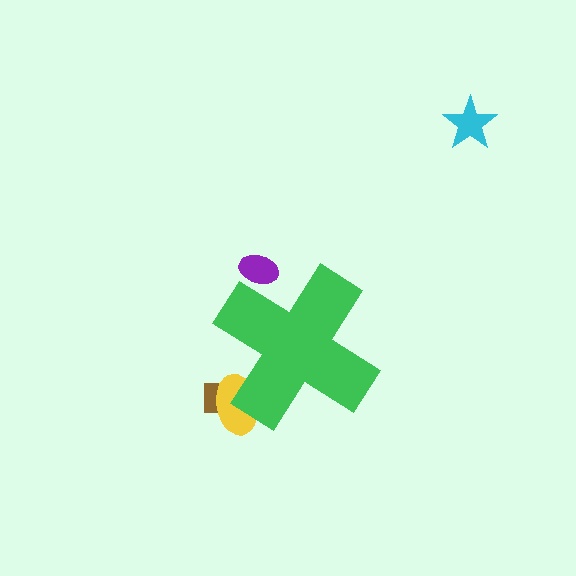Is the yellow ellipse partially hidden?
Yes, the yellow ellipse is partially hidden behind the green cross.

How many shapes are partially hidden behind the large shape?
3 shapes are partially hidden.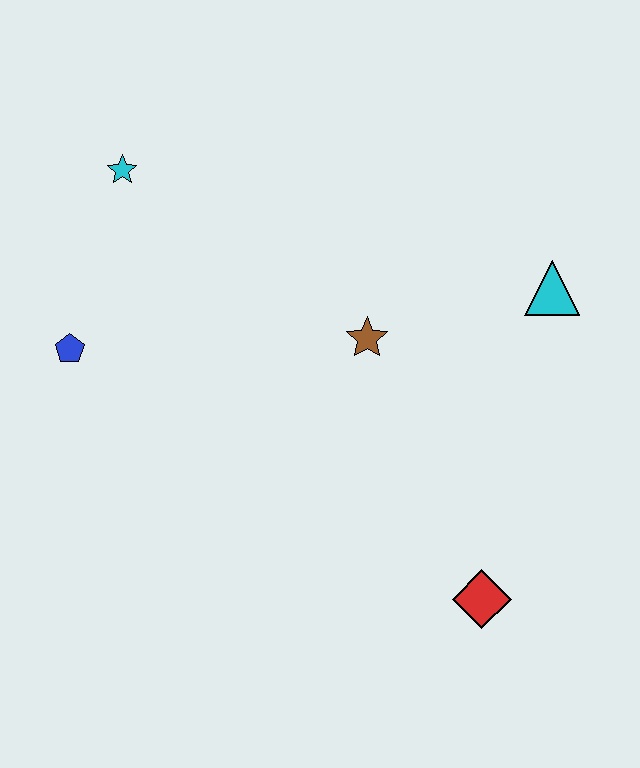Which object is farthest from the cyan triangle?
The blue pentagon is farthest from the cyan triangle.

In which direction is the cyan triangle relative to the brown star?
The cyan triangle is to the right of the brown star.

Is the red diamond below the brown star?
Yes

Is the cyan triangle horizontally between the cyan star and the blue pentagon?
No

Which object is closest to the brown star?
The cyan triangle is closest to the brown star.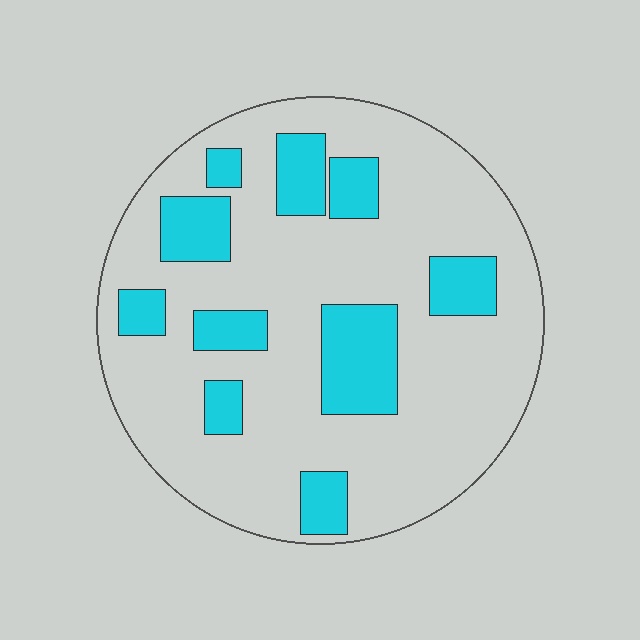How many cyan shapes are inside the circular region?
10.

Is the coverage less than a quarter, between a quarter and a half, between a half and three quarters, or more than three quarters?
Less than a quarter.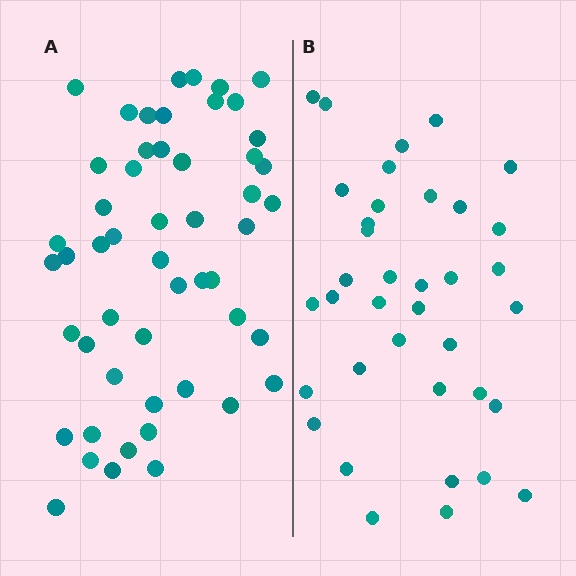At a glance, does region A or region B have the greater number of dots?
Region A (the left region) has more dots.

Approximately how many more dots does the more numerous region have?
Region A has approximately 15 more dots than region B.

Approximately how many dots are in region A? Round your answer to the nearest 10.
About 50 dots. (The exact count is 52, which rounds to 50.)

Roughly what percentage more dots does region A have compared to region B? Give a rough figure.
About 40% more.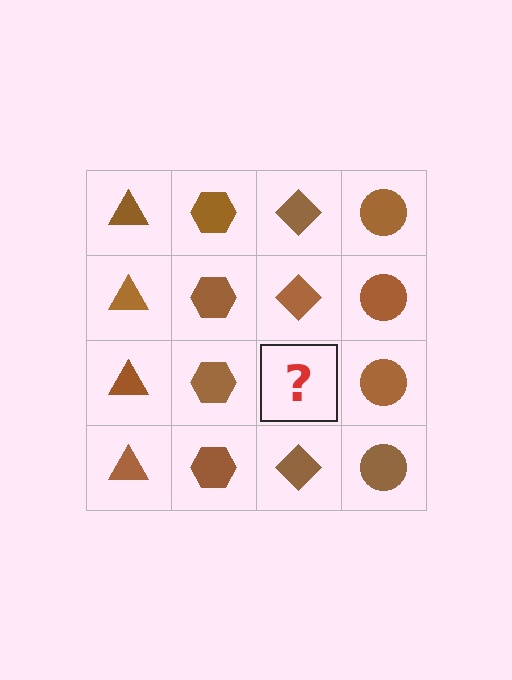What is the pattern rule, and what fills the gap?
The rule is that each column has a consistent shape. The gap should be filled with a brown diamond.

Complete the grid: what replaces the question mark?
The question mark should be replaced with a brown diamond.